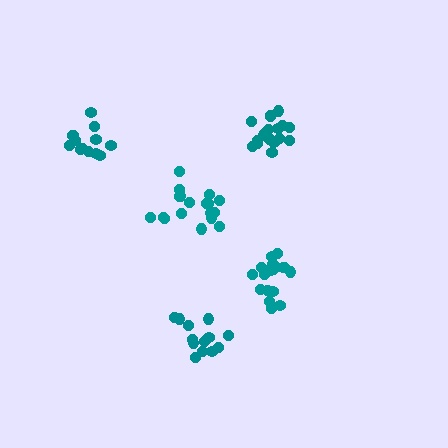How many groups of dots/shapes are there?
There are 5 groups.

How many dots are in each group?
Group 1: 17 dots, Group 2: 13 dots, Group 3: 18 dots, Group 4: 19 dots, Group 5: 13 dots (80 total).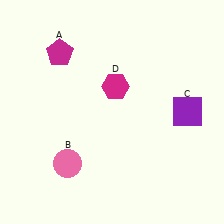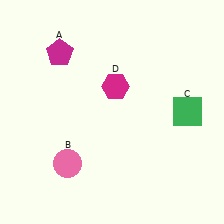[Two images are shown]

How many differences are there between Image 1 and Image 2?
There is 1 difference between the two images.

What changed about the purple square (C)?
In Image 1, C is purple. In Image 2, it changed to green.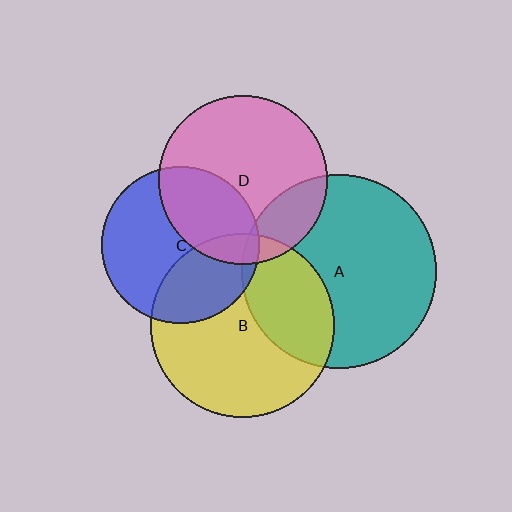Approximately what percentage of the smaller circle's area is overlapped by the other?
Approximately 10%.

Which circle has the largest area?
Circle A (teal).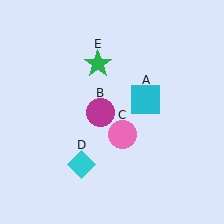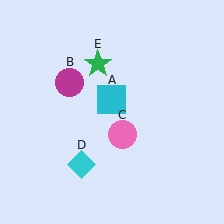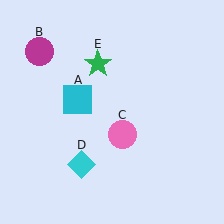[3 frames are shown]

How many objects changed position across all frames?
2 objects changed position: cyan square (object A), magenta circle (object B).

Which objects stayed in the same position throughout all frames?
Pink circle (object C) and cyan diamond (object D) and green star (object E) remained stationary.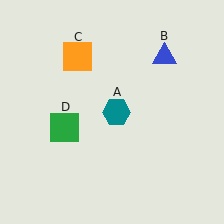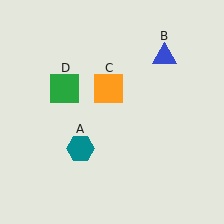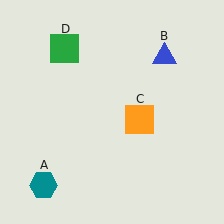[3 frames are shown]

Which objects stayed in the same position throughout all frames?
Blue triangle (object B) remained stationary.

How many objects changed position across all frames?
3 objects changed position: teal hexagon (object A), orange square (object C), green square (object D).